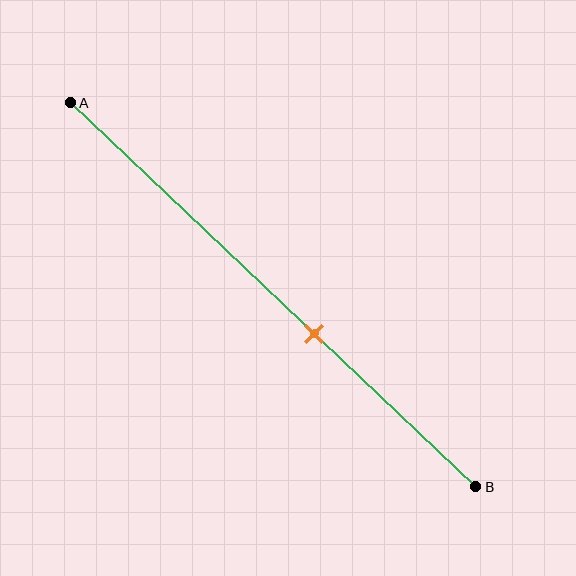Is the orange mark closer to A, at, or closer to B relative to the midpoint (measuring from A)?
The orange mark is closer to point B than the midpoint of segment AB.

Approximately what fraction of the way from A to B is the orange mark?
The orange mark is approximately 60% of the way from A to B.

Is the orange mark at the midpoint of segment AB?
No, the mark is at about 60% from A, not at the 50% midpoint.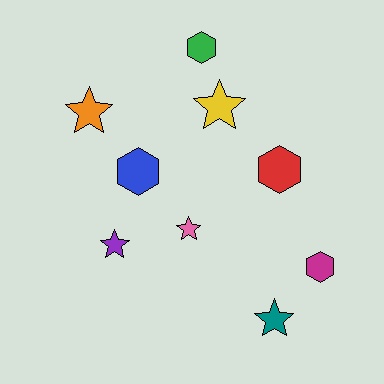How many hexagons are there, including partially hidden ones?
There are 4 hexagons.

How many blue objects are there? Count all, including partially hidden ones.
There is 1 blue object.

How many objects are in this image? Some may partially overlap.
There are 9 objects.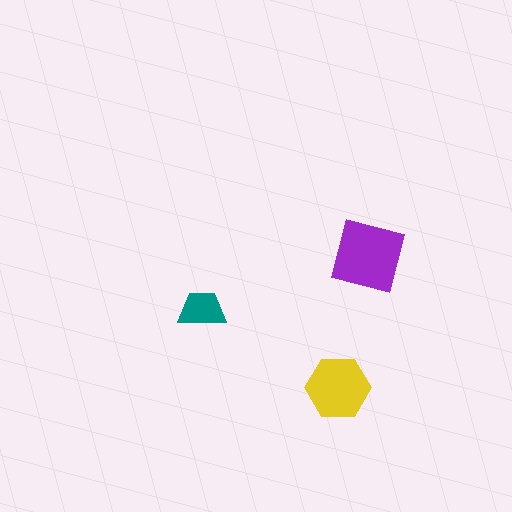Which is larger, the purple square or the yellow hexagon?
The purple square.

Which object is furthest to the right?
The purple square is rightmost.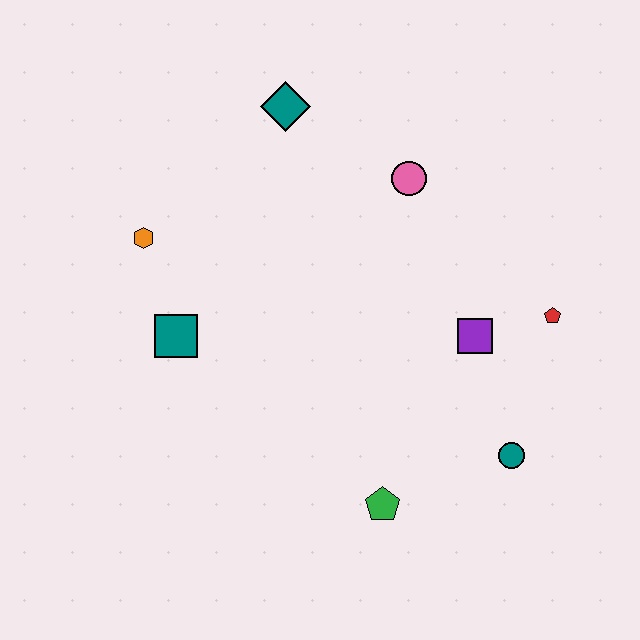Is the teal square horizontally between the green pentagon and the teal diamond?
No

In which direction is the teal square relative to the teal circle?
The teal square is to the left of the teal circle.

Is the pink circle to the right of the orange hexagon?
Yes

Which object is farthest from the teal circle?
The orange hexagon is farthest from the teal circle.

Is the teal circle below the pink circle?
Yes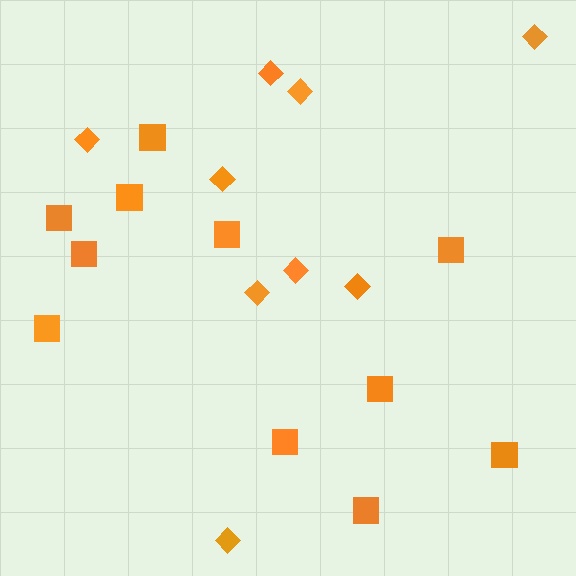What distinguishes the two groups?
There are 2 groups: one group of squares (11) and one group of diamonds (9).